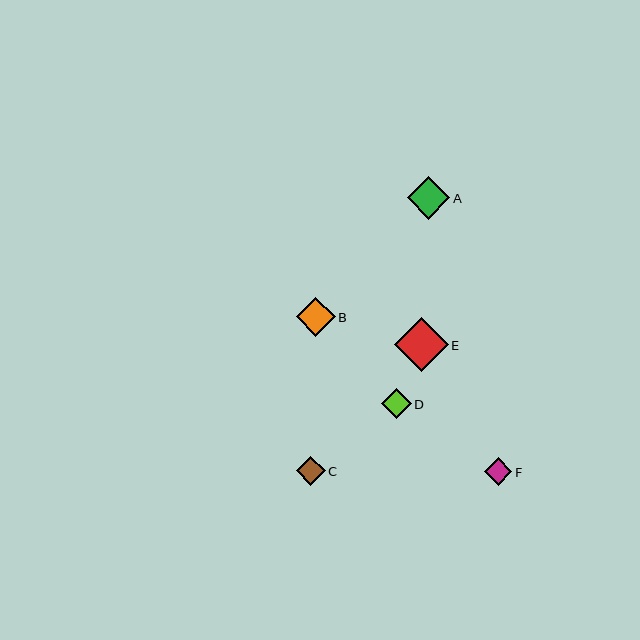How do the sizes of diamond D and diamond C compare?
Diamond D and diamond C are approximately the same size.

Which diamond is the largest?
Diamond E is the largest with a size of approximately 54 pixels.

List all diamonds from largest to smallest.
From largest to smallest: E, A, B, D, C, F.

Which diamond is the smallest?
Diamond F is the smallest with a size of approximately 27 pixels.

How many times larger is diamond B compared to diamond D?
Diamond B is approximately 1.3 times the size of diamond D.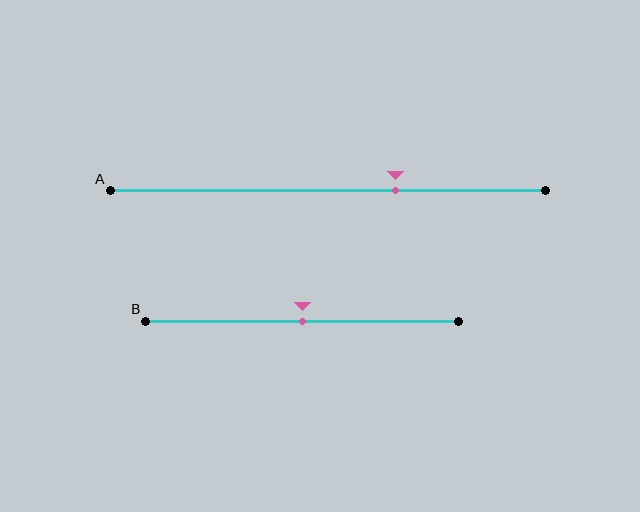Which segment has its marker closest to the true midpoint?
Segment B has its marker closest to the true midpoint.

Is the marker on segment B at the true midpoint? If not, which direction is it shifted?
Yes, the marker on segment B is at the true midpoint.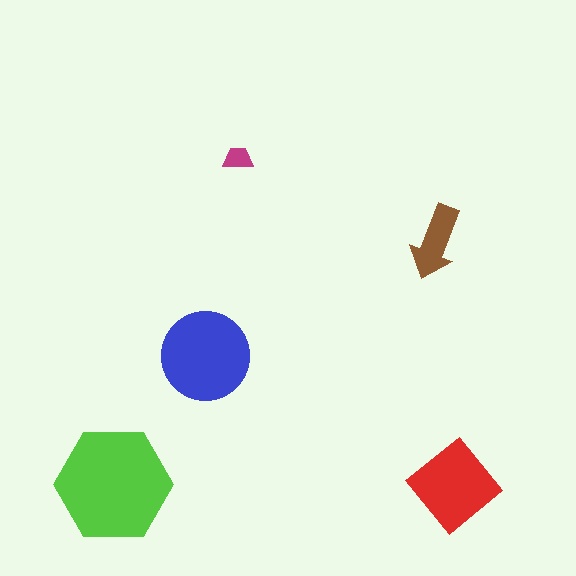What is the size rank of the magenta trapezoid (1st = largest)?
5th.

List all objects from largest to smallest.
The lime hexagon, the blue circle, the red diamond, the brown arrow, the magenta trapezoid.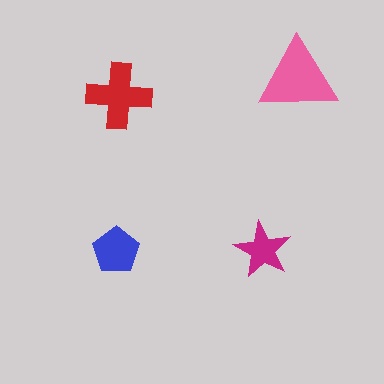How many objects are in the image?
There are 4 objects in the image.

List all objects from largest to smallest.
The pink triangle, the red cross, the blue pentagon, the magenta star.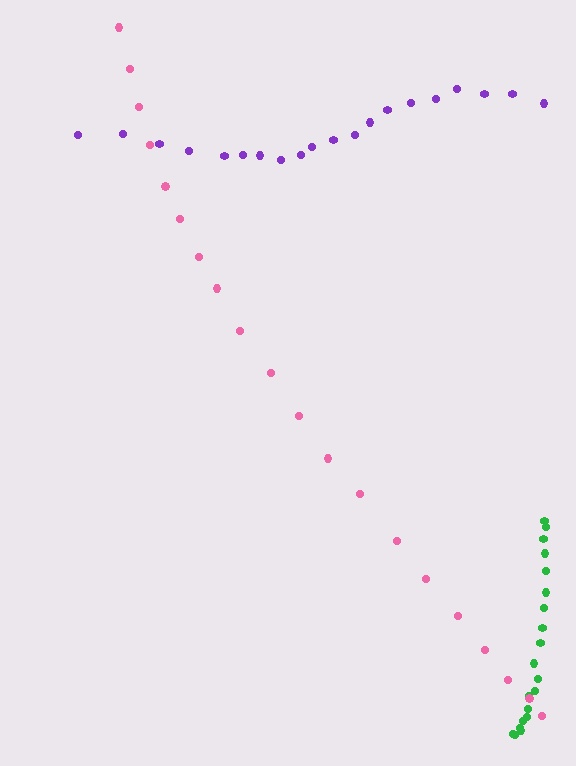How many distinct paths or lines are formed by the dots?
There are 3 distinct paths.